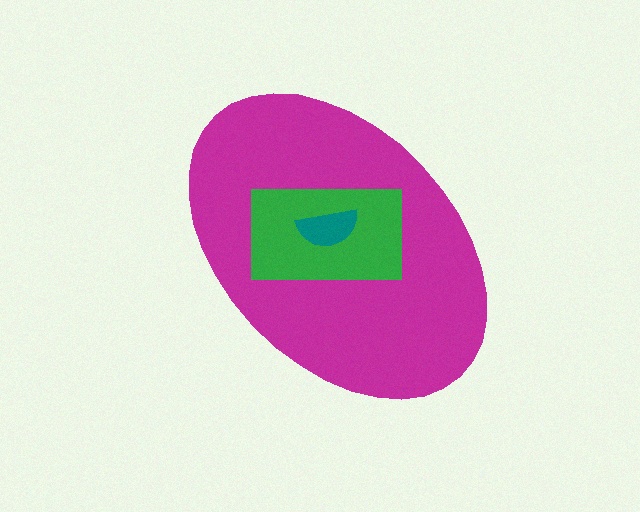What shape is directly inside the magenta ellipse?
The green rectangle.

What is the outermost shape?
The magenta ellipse.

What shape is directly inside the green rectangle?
The teal semicircle.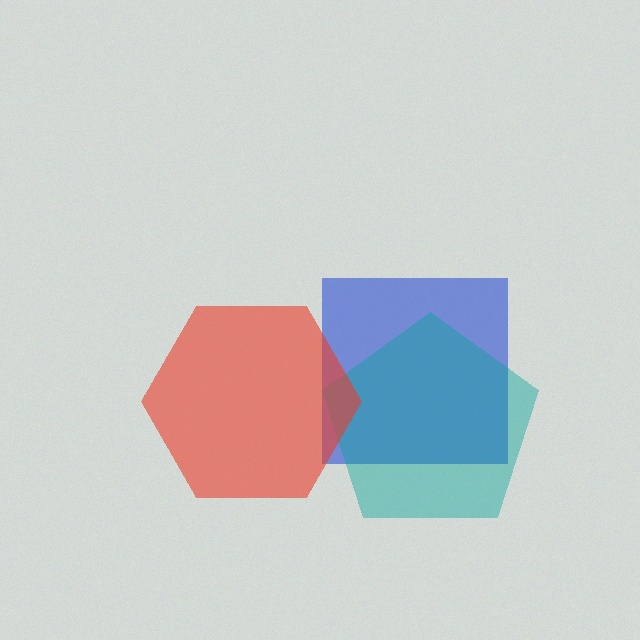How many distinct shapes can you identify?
There are 3 distinct shapes: a blue square, a teal pentagon, a red hexagon.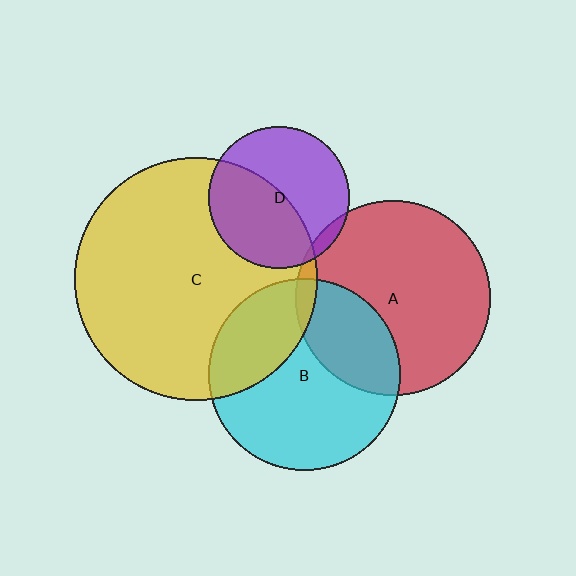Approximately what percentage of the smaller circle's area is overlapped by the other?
Approximately 30%.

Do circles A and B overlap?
Yes.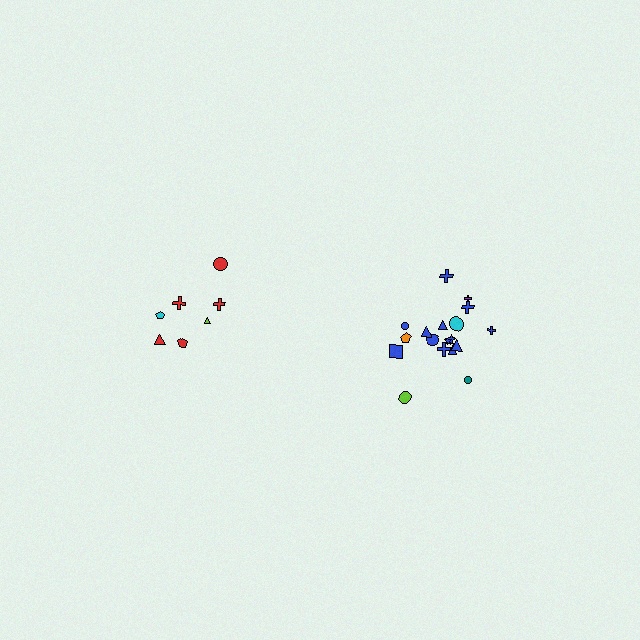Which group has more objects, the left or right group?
The right group.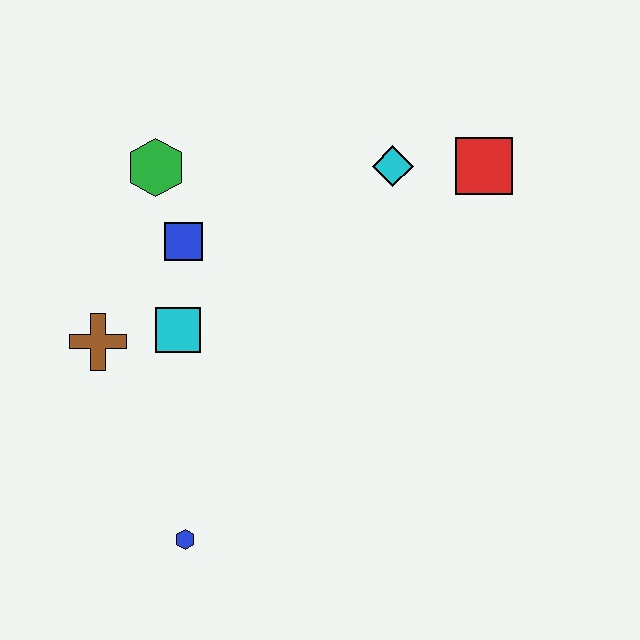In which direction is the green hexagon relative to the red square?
The green hexagon is to the left of the red square.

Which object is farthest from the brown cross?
The red square is farthest from the brown cross.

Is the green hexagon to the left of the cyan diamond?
Yes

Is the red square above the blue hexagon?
Yes